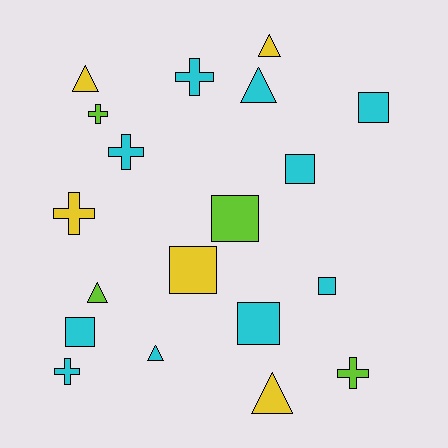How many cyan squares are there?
There are 5 cyan squares.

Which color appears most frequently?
Cyan, with 10 objects.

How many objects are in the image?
There are 19 objects.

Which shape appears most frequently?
Square, with 7 objects.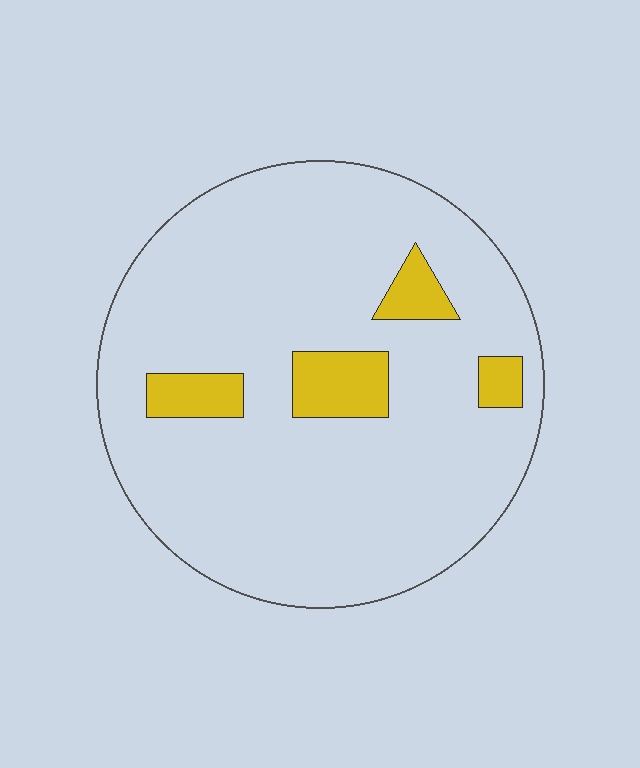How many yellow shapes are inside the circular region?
4.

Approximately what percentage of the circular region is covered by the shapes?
Approximately 10%.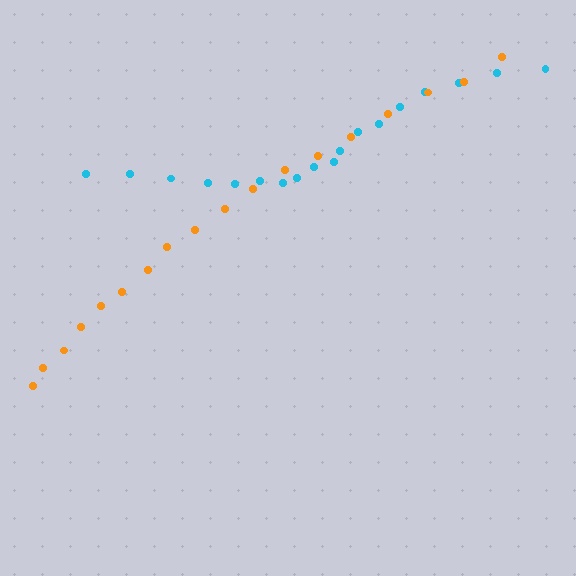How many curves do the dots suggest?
There are 2 distinct paths.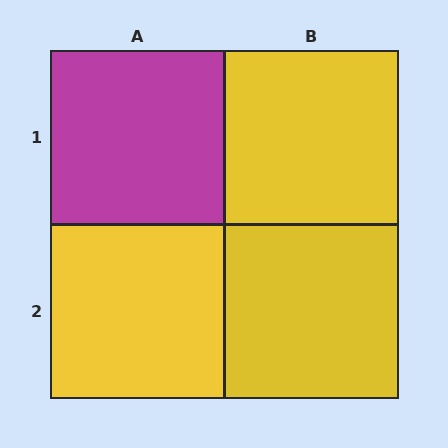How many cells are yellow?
3 cells are yellow.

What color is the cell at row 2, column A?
Yellow.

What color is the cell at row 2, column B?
Yellow.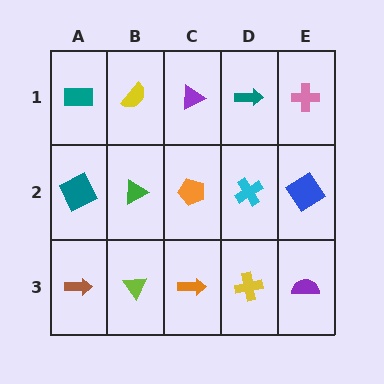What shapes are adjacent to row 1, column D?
A cyan cross (row 2, column D), a purple triangle (row 1, column C), a pink cross (row 1, column E).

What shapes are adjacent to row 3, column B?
A green triangle (row 2, column B), a brown arrow (row 3, column A), an orange arrow (row 3, column C).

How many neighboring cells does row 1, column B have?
3.